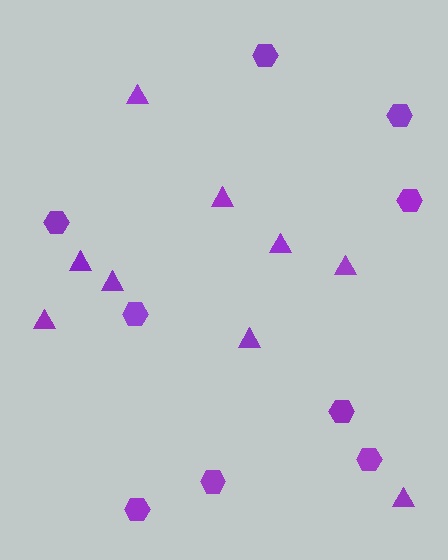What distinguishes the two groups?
There are 2 groups: one group of hexagons (9) and one group of triangles (9).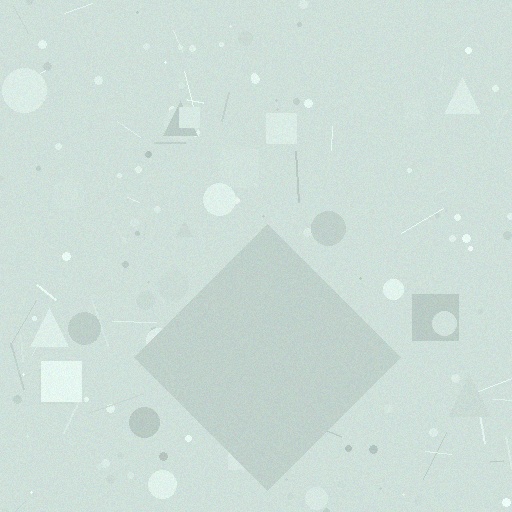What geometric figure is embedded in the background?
A diamond is embedded in the background.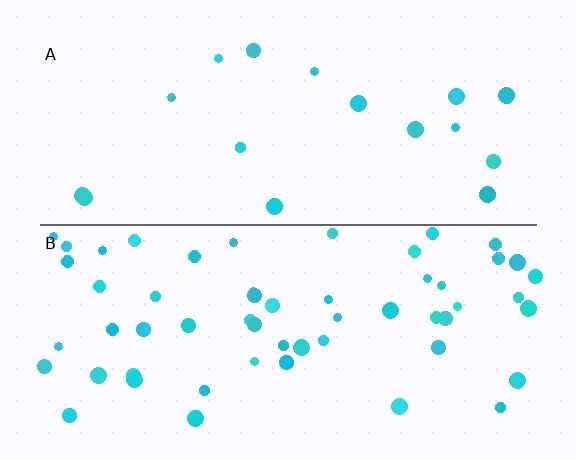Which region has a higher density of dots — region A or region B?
B (the bottom).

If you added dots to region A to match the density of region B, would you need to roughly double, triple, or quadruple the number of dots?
Approximately triple.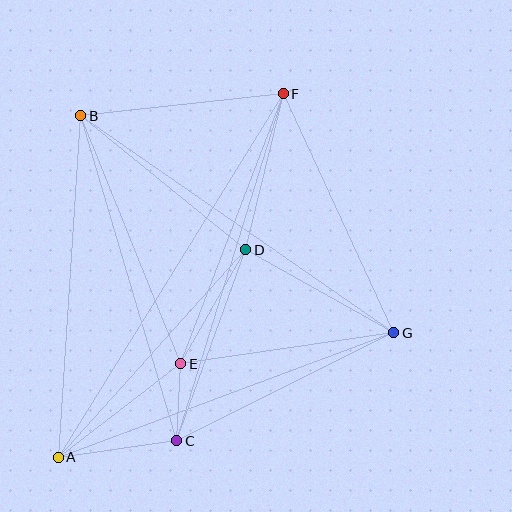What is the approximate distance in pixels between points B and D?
The distance between B and D is approximately 213 pixels.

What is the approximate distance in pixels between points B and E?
The distance between B and E is approximately 268 pixels.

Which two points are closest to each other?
Points C and E are closest to each other.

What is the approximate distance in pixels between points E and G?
The distance between E and G is approximately 215 pixels.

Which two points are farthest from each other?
Points A and F are farthest from each other.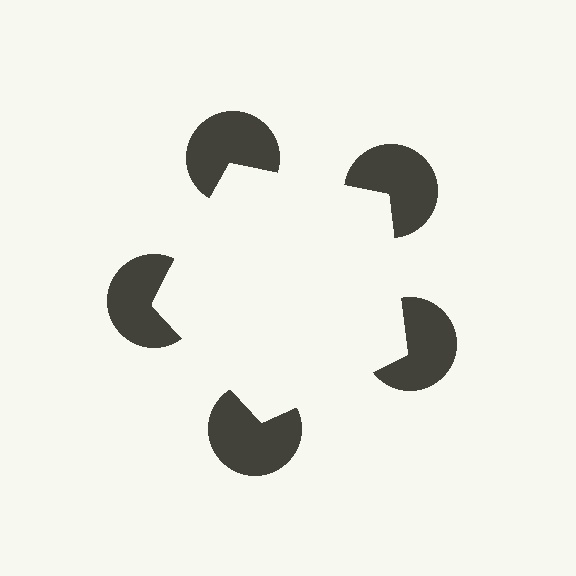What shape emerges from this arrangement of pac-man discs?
An illusory pentagon — its edges are inferred from the aligned wedge cuts in the pac-man discs, not physically drawn.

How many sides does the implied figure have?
5 sides.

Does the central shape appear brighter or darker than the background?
It typically appears slightly brighter than the background, even though no actual brightness change is drawn.